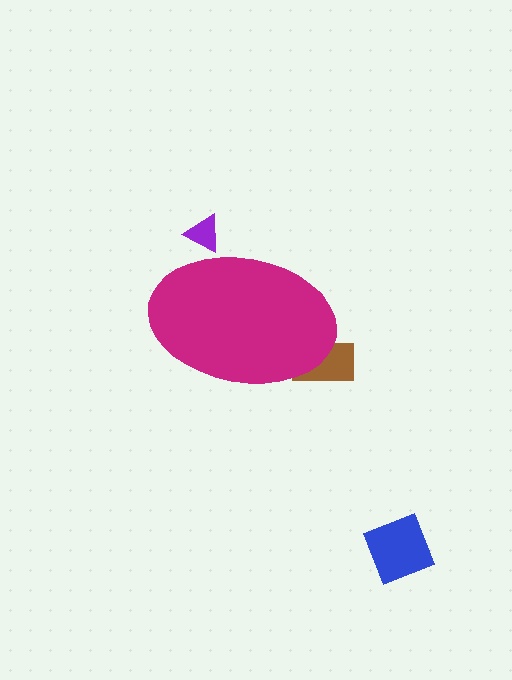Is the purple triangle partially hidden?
Yes, the purple triangle is partially hidden behind the magenta ellipse.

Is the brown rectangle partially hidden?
Yes, the brown rectangle is partially hidden behind the magenta ellipse.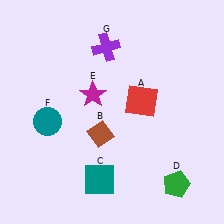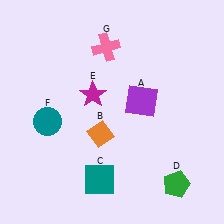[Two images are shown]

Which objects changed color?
A changed from red to purple. B changed from brown to orange. G changed from purple to pink.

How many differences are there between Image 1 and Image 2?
There are 3 differences between the two images.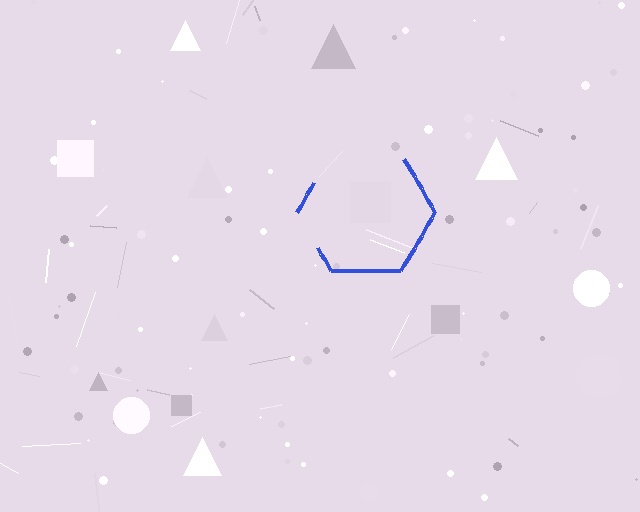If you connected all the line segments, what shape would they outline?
They would outline a hexagon.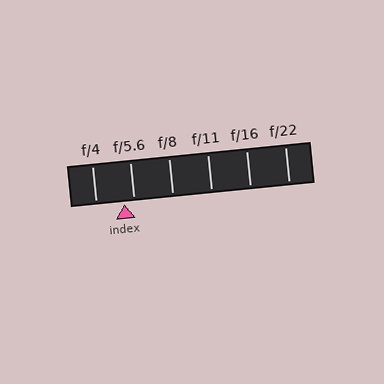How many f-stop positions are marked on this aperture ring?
There are 6 f-stop positions marked.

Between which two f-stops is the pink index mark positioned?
The index mark is between f/4 and f/5.6.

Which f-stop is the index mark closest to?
The index mark is closest to f/5.6.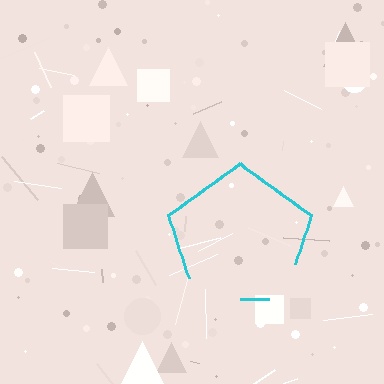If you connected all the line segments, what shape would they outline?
They would outline a pentagon.